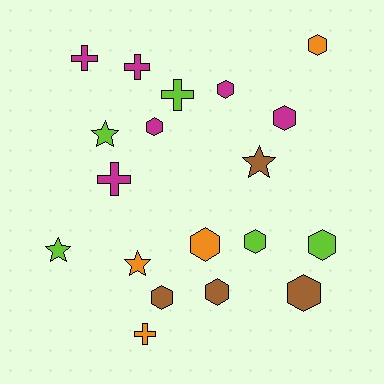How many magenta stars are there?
There are no magenta stars.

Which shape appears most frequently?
Hexagon, with 10 objects.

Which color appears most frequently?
Magenta, with 6 objects.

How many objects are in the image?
There are 19 objects.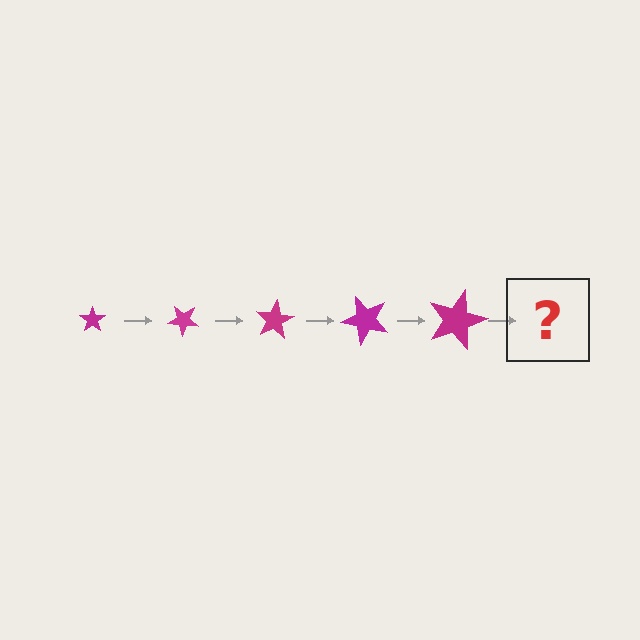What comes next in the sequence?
The next element should be a star, larger than the previous one and rotated 200 degrees from the start.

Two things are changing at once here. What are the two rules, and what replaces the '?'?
The two rules are that the star grows larger each step and it rotates 40 degrees each step. The '?' should be a star, larger than the previous one and rotated 200 degrees from the start.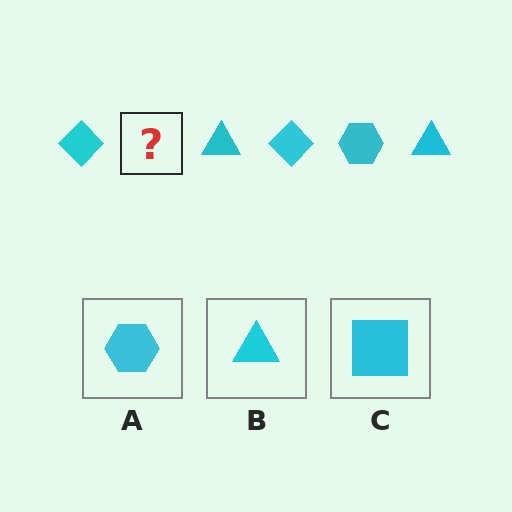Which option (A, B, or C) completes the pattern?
A.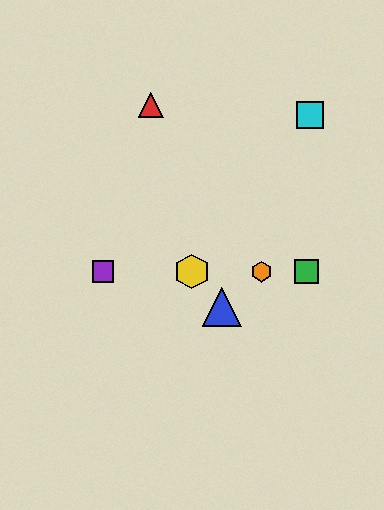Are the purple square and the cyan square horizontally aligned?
No, the purple square is at y≈272 and the cyan square is at y≈115.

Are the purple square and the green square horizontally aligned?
Yes, both are at y≈272.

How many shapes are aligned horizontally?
4 shapes (the green square, the yellow hexagon, the purple square, the orange hexagon) are aligned horizontally.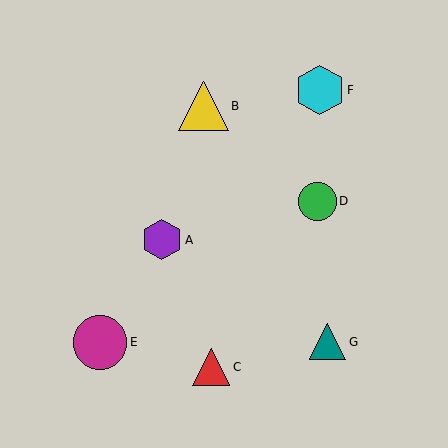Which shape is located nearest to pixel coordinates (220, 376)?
The red triangle (labeled C) at (211, 367) is nearest to that location.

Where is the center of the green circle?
The center of the green circle is at (317, 201).